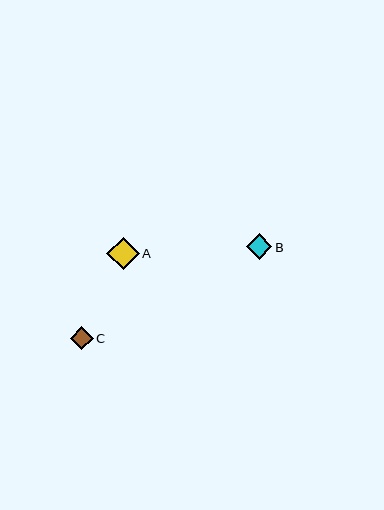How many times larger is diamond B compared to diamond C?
Diamond B is approximately 1.1 times the size of diamond C.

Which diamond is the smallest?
Diamond C is the smallest with a size of approximately 23 pixels.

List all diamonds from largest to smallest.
From largest to smallest: A, B, C.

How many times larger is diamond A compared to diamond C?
Diamond A is approximately 1.4 times the size of diamond C.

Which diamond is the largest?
Diamond A is the largest with a size of approximately 32 pixels.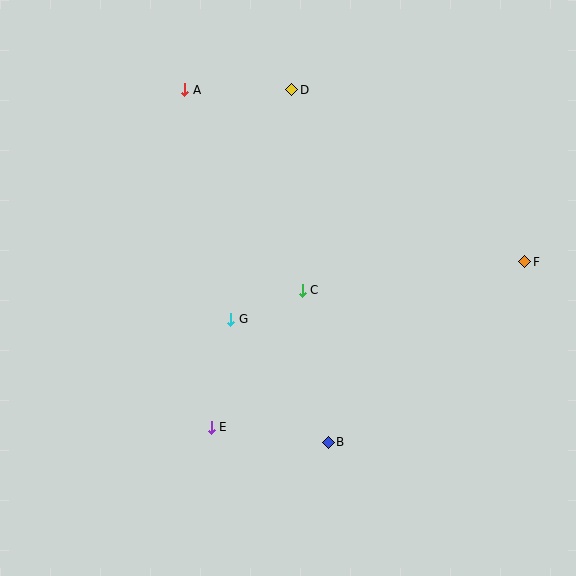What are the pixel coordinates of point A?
Point A is at (185, 90).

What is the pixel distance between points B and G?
The distance between B and G is 157 pixels.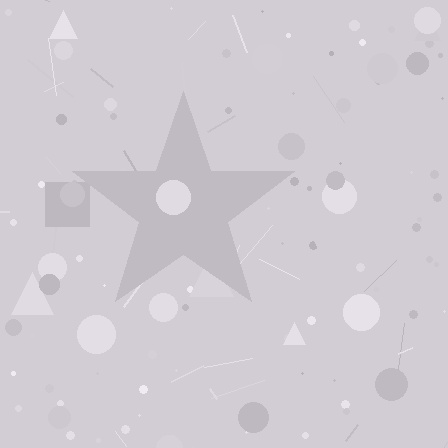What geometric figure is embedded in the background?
A star is embedded in the background.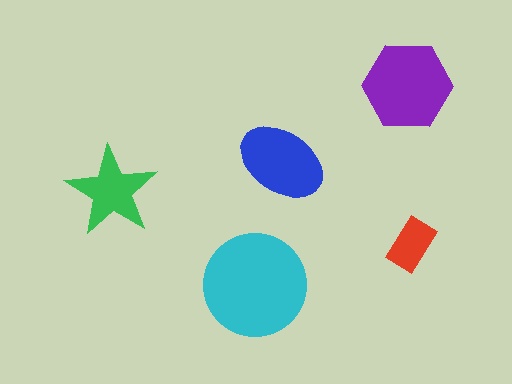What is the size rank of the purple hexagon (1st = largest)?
2nd.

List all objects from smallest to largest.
The red rectangle, the green star, the blue ellipse, the purple hexagon, the cyan circle.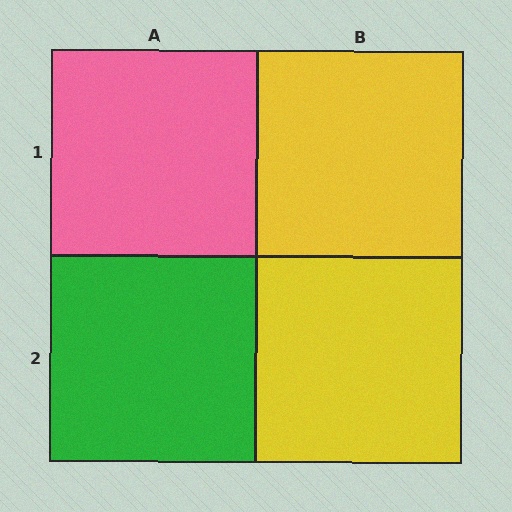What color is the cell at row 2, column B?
Yellow.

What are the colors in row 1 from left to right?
Pink, yellow.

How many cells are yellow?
2 cells are yellow.